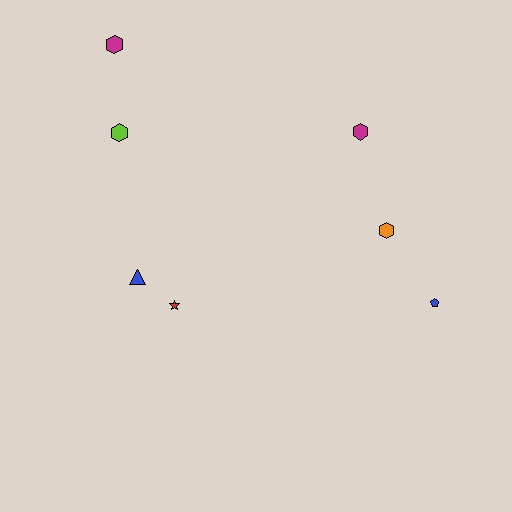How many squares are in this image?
There are no squares.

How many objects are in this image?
There are 7 objects.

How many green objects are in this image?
There are no green objects.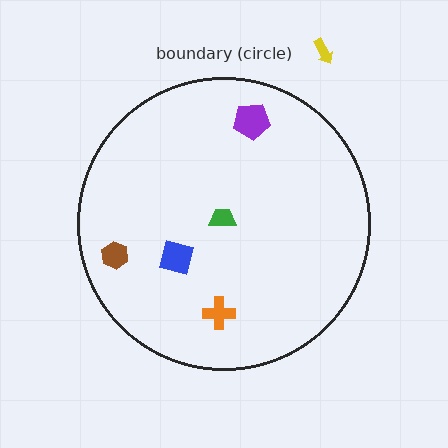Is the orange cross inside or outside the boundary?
Inside.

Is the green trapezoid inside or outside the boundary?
Inside.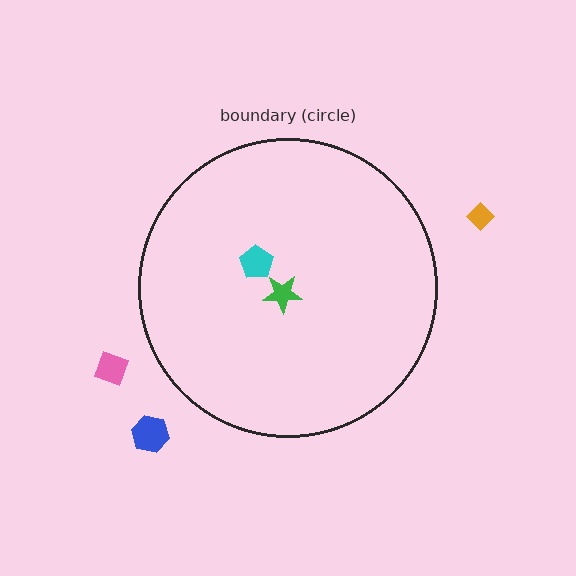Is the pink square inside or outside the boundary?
Outside.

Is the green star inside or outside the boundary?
Inside.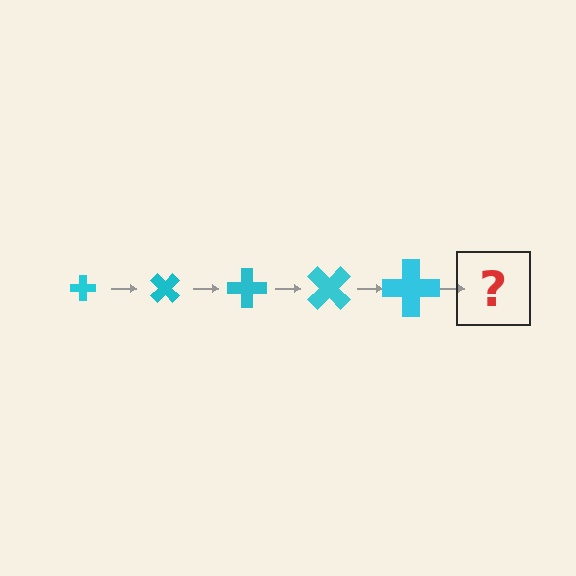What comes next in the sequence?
The next element should be a cross, larger than the previous one and rotated 225 degrees from the start.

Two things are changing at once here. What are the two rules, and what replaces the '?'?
The two rules are that the cross grows larger each step and it rotates 45 degrees each step. The '?' should be a cross, larger than the previous one and rotated 225 degrees from the start.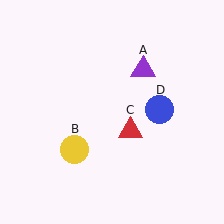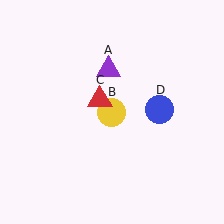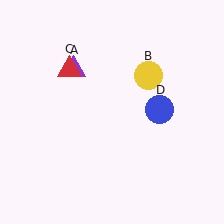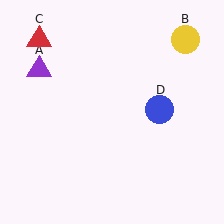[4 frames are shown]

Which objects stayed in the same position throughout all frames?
Blue circle (object D) remained stationary.